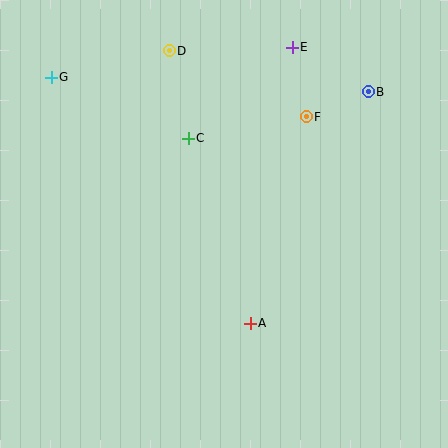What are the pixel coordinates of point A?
Point A is at (250, 323).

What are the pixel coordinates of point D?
Point D is at (169, 51).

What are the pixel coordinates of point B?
Point B is at (368, 92).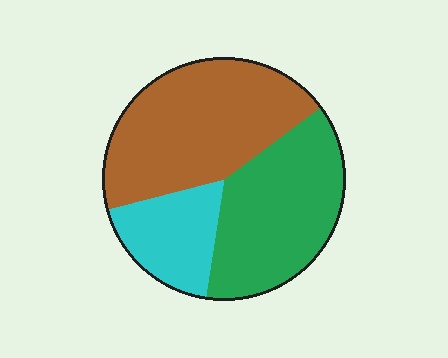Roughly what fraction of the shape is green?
Green covers 37% of the shape.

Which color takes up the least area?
Cyan, at roughly 20%.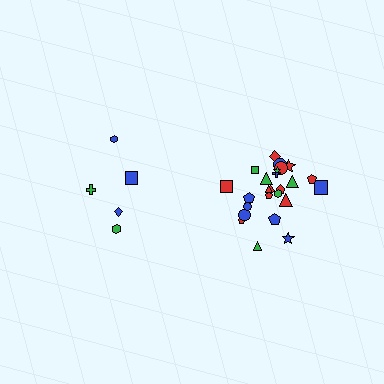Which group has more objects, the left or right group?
The right group.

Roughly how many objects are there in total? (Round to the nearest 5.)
Roughly 30 objects in total.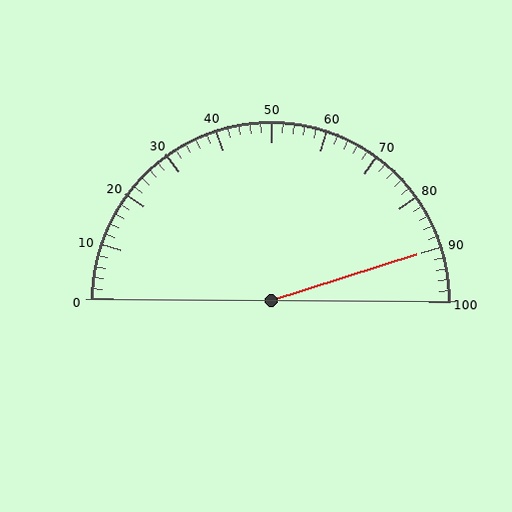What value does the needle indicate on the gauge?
The needle indicates approximately 90.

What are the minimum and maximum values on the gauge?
The gauge ranges from 0 to 100.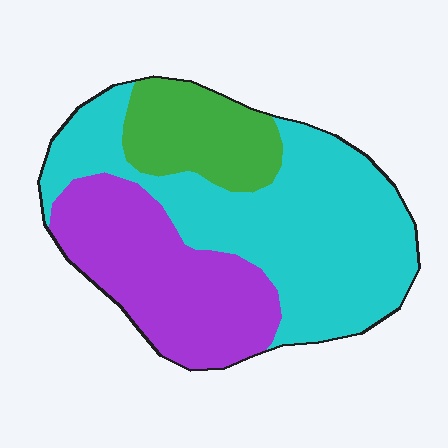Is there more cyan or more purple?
Cyan.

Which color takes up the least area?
Green, at roughly 15%.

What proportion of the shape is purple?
Purple takes up about one third (1/3) of the shape.